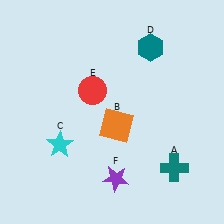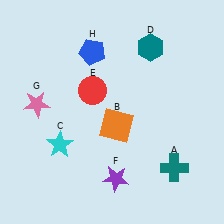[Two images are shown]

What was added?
A pink star (G), a blue pentagon (H) were added in Image 2.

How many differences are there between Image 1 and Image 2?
There are 2 differences between the two images.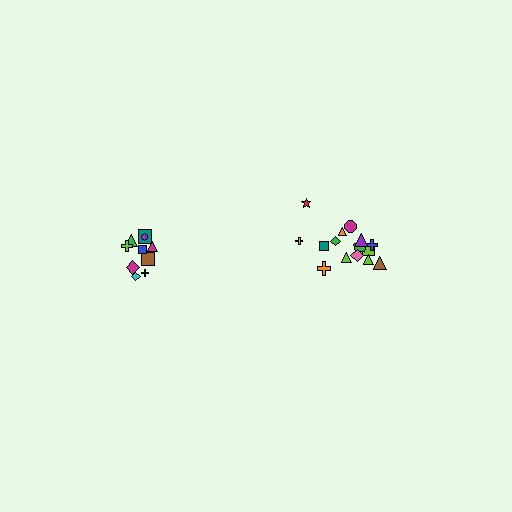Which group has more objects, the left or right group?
The right group.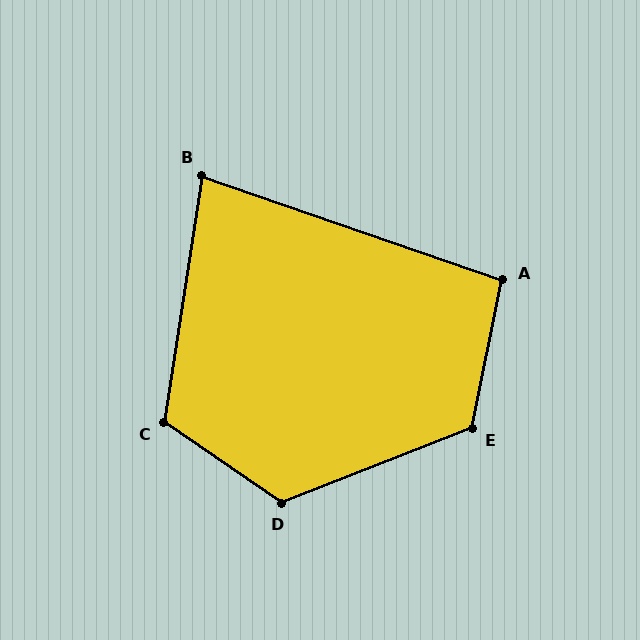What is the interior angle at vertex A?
Approximately 98 degrees (obtuse).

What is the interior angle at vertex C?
Approximately 116 degrees (obtuse).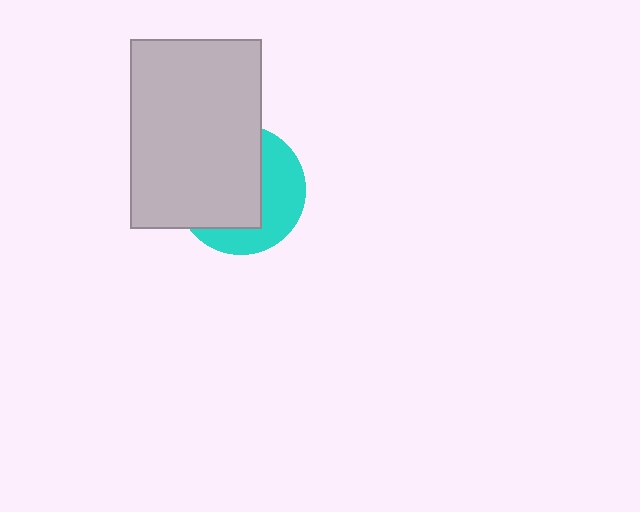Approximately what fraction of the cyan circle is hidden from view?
Roughly 59% of the cyan circle is hidden behind the light gray rectangle.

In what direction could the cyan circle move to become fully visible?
The cyan circle could move right. That would shift it out from behind the light gray rectangle entirely.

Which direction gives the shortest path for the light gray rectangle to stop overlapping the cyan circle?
Moving left gives the shortest separation.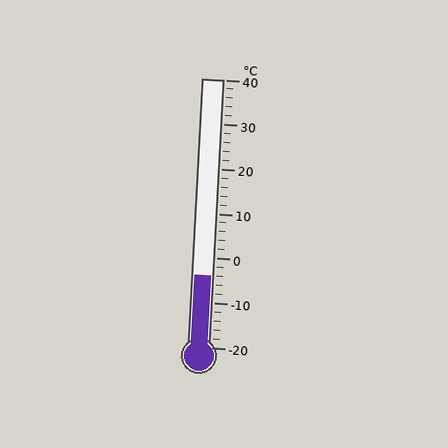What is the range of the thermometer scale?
The thermometer scale ranges from -20°C to 40°C.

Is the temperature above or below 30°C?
The temperature is below 30°C.